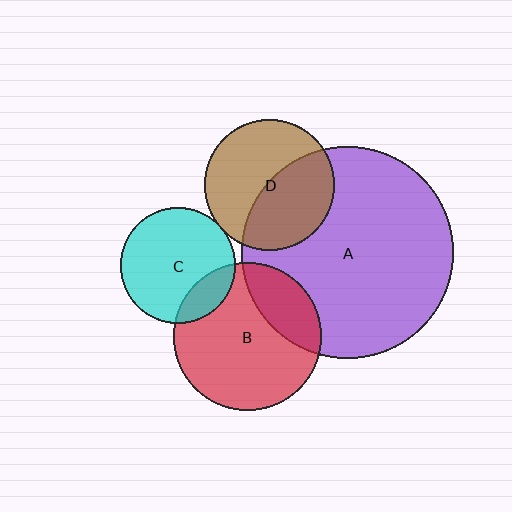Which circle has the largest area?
Circle A (purple).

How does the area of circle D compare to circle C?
Approximately 1.3 times.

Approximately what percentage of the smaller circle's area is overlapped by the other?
Approximately 25%.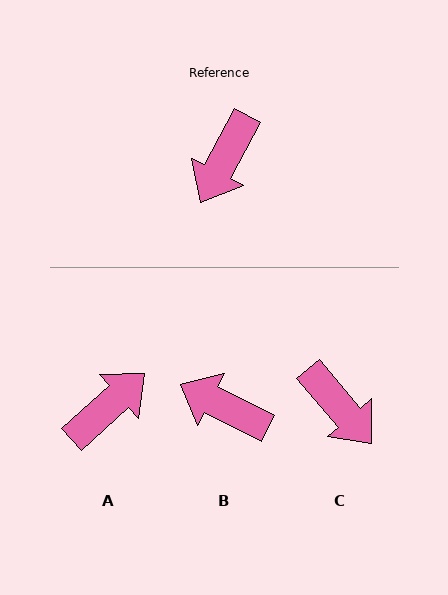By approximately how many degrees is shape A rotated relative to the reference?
Approximately 160 degrees counter-clockwise.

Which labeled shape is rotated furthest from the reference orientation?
A, about 160 degrees away.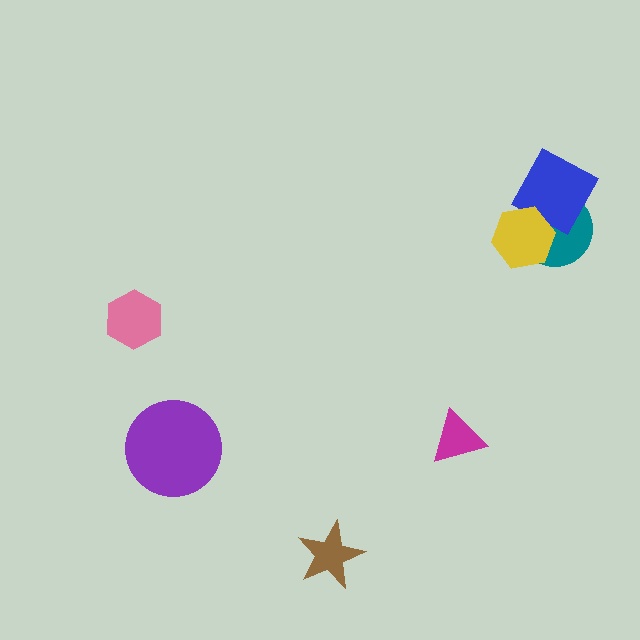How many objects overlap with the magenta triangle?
0 objects overlap with the magenta triangle.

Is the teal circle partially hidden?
Yes, it is partially covered by another shape.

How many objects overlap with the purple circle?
0 objects overlap with the purple circle.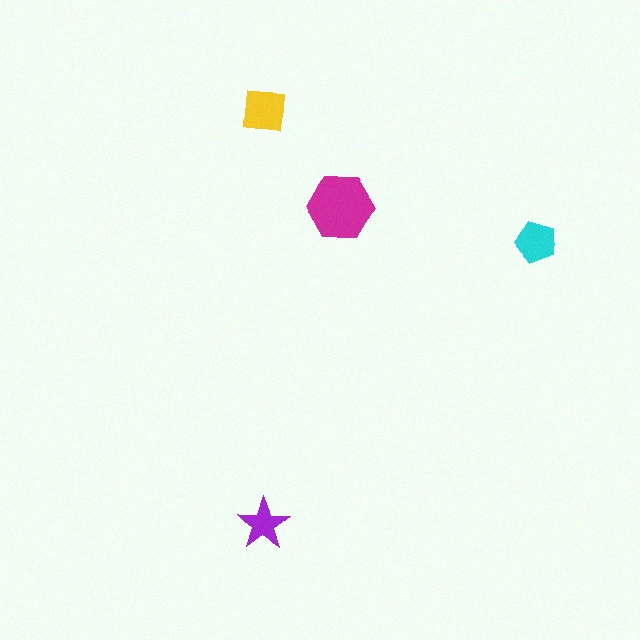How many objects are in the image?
There are 4 objects in the image.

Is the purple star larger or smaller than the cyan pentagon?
Smaller.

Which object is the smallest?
The purple star.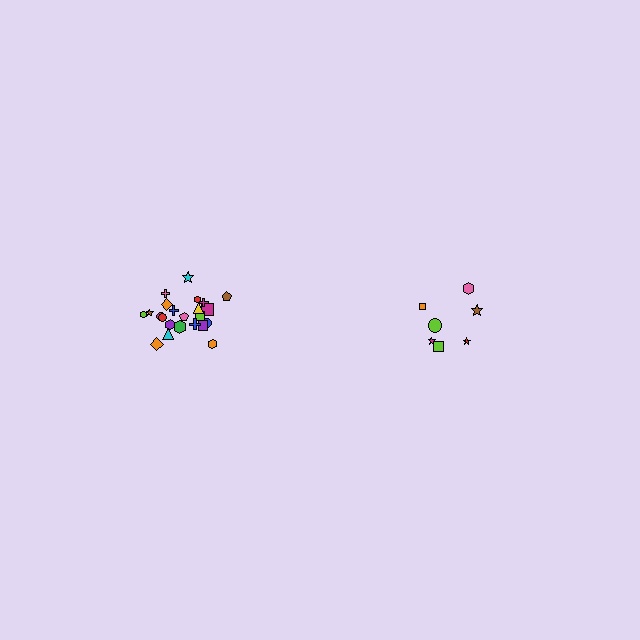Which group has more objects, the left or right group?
The left group.